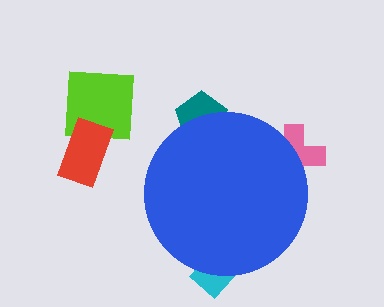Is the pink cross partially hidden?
Yes, the pink cross is partially hidden behind the blue circle.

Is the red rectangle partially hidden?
No, the red rectangle is fully visible.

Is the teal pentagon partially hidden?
Yes, the teal pentagon is partially hidden behind the blue circle.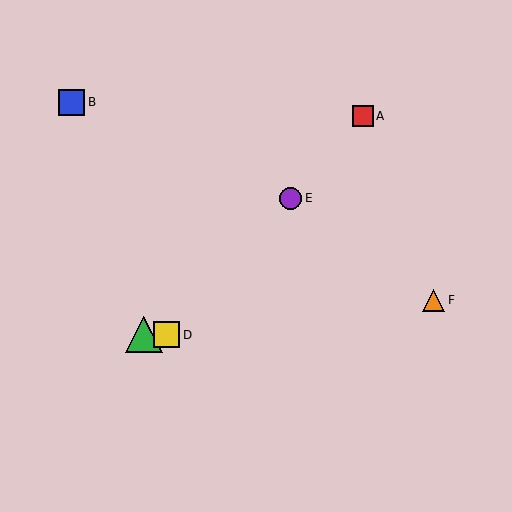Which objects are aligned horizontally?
Objects C, D are aligned horizontally.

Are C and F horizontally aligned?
No, C is at y≈335 and F is at y≈300.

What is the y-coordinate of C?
Object C is at y≈335.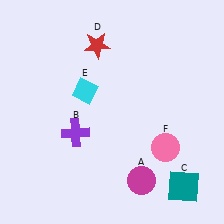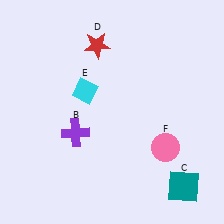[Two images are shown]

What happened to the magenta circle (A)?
The magenta circle (A) was removed in Image 2. It was in the bottom-right area of Image 1.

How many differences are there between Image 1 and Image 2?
There is 1 difference between the two images.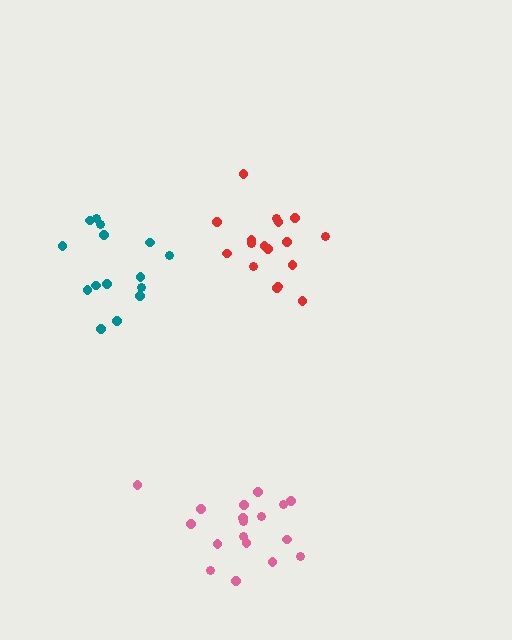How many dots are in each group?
Group 1: 17 dots, Group 2: 16 dots, Group 3: 18 dots (51 total).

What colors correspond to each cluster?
The clusters are colored: red, teal, pink.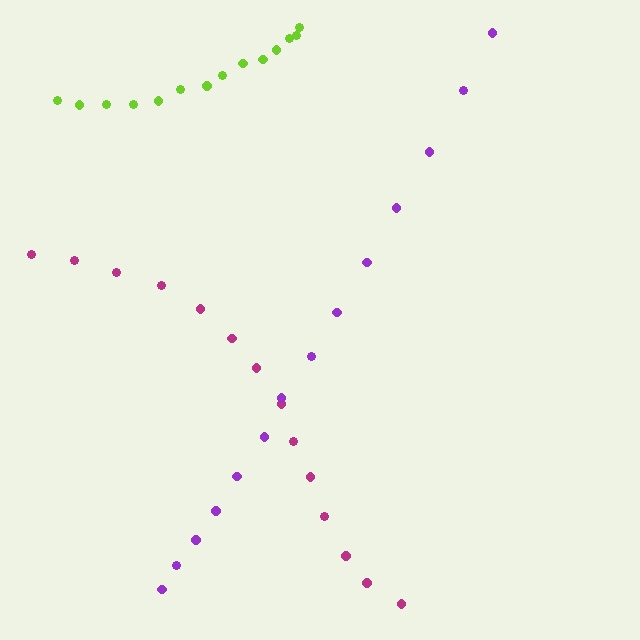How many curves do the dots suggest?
There are 3 distinct paths.